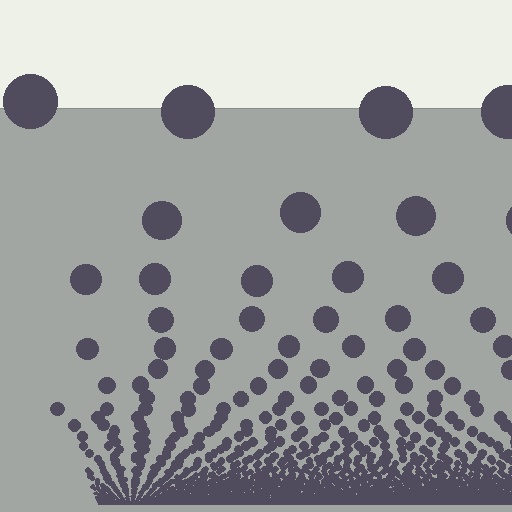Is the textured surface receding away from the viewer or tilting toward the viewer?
The surface appears to tilt toward the viewer. Texture elements get larger and sparser toward the top.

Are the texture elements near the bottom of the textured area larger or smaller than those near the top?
Smaller. The gradient is inverted — elements near the bottom are smaller and denser.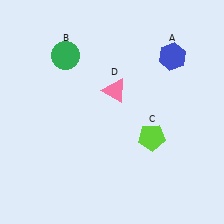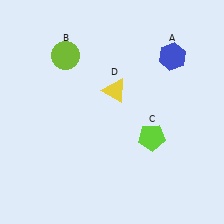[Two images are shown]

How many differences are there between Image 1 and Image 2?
There are 2 differences between the two images.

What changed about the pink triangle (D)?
In Image 1, D is pink. In Image 2, it changed to yellow.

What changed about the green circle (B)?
In Image 1, B is green. In Image 2, it changed to lime.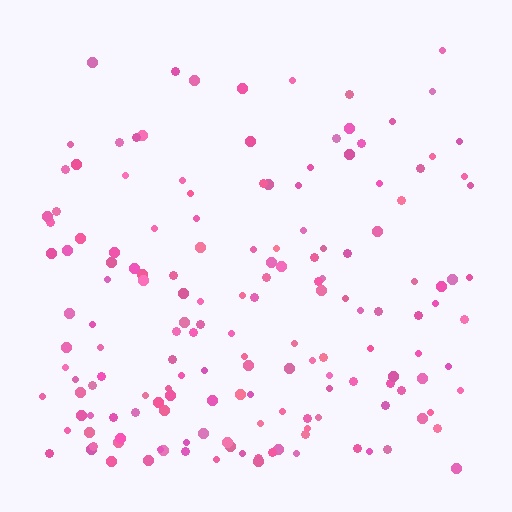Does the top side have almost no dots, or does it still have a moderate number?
Still a moderate number, just noticeably fewer than the bottom.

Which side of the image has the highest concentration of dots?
The bottom.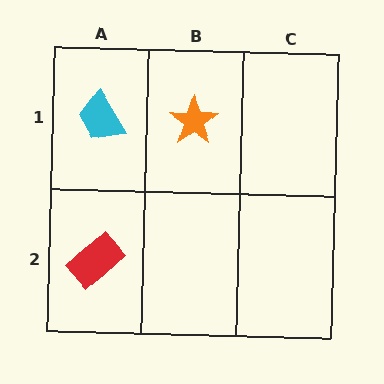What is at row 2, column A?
A red rectangle.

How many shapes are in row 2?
1 shape.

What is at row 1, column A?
A cyan trapezoid.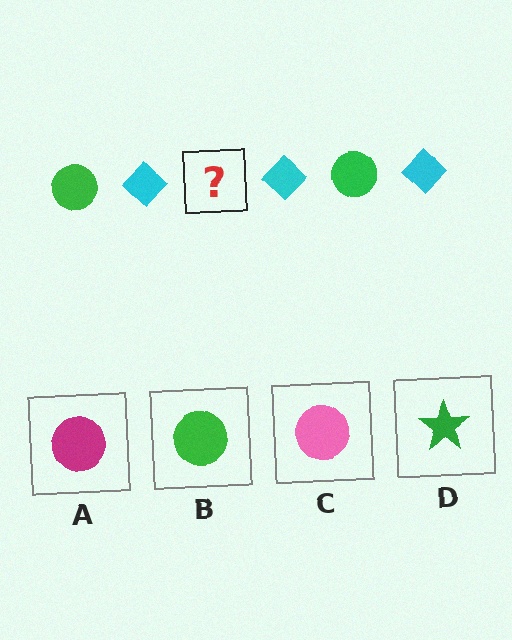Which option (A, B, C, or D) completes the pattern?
B.